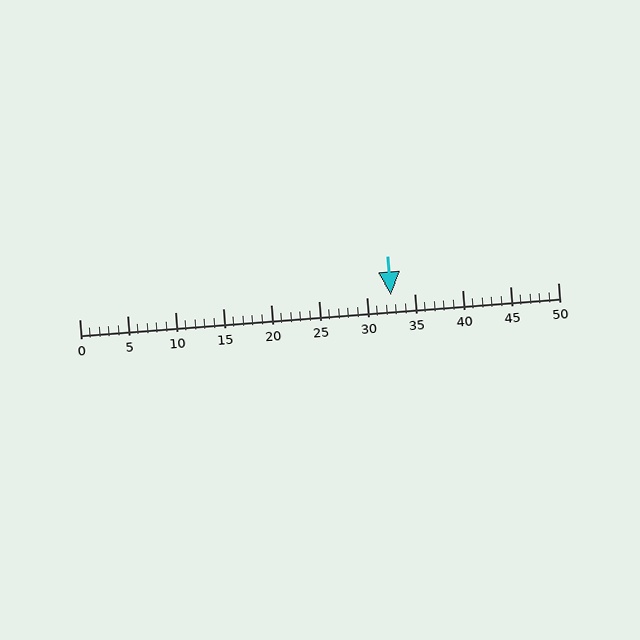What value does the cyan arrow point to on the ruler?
The cyan arrow points to approximately 32.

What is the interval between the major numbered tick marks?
The major tick marks are spaced 5 units apart.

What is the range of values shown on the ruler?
The ruler shows values from 0 to 50.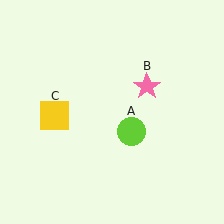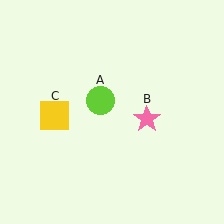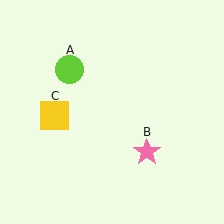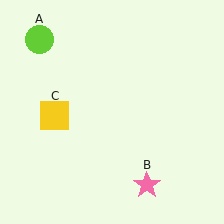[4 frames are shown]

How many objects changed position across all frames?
2 objects changed position: lime circle (object A), pink star (object B).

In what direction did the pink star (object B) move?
The pink star (object B) moved down.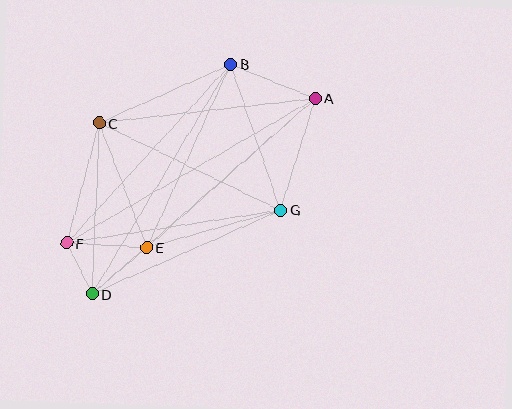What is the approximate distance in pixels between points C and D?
The distance between C and D is approximately 171 pixels.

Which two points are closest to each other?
Points D and F are closest to each other.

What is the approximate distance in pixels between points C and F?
The distance between C and F is approximately 124 pixels.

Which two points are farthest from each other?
Points A and D are farthest from each other.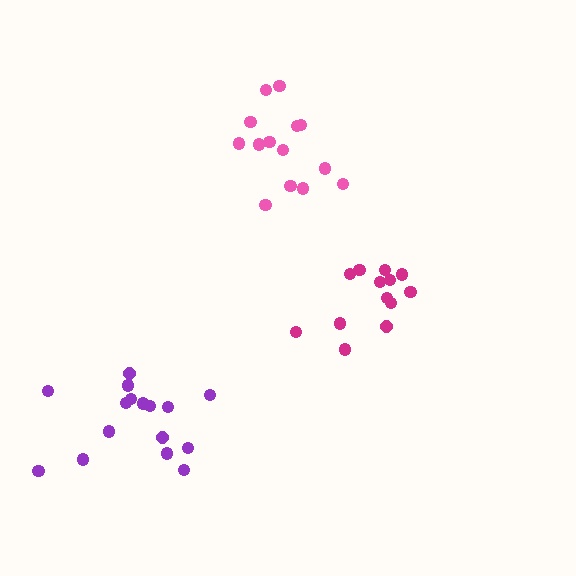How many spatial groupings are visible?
There are 3 spatial groupings.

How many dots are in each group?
Group 1: 14 dots, Group 2: 13 dots, Group 3: 16 dots (43 total).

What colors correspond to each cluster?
The clusters are colored: pink, magenta, purple.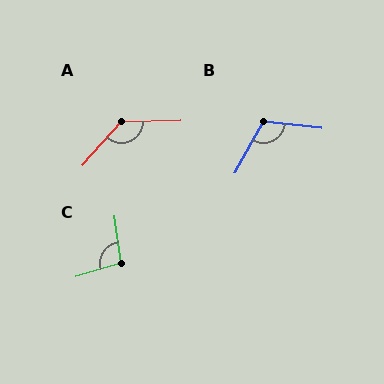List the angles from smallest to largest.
C (99°), B (113°), A (133°).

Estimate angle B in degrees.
Approximately 113 degrees.